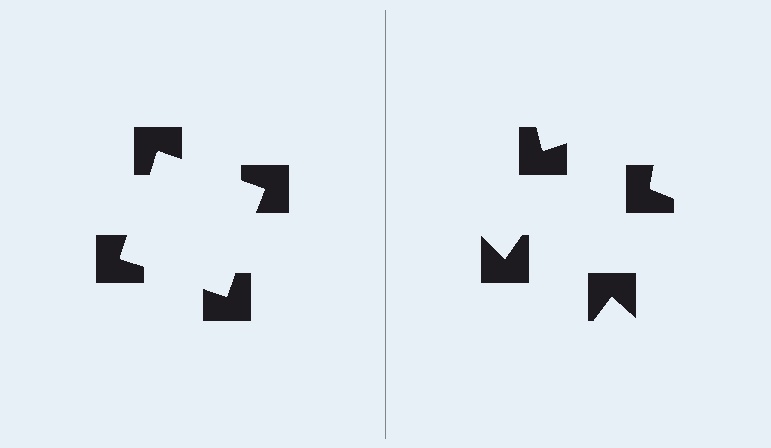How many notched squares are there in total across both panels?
8 — 4 on each side.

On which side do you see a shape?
An illusory square appears on the left side. On the right side the wedge cuts are rotated, so no coherent shape forms.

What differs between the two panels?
The notched squares are positioned identically on both sides; only the wedge orientations differ. On the left they align to a square; on the right they are misaligned.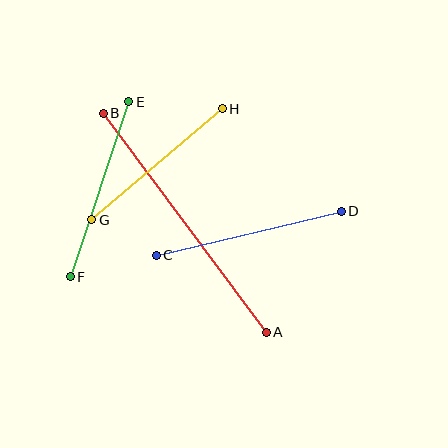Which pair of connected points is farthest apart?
Points A and B are farthest apart.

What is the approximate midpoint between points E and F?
The midpoint is at approximately (99, 189) pixels.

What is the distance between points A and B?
The distance is approximately 273 pixels.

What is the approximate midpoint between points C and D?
The midpoint is at approximately (249, 233) pixels.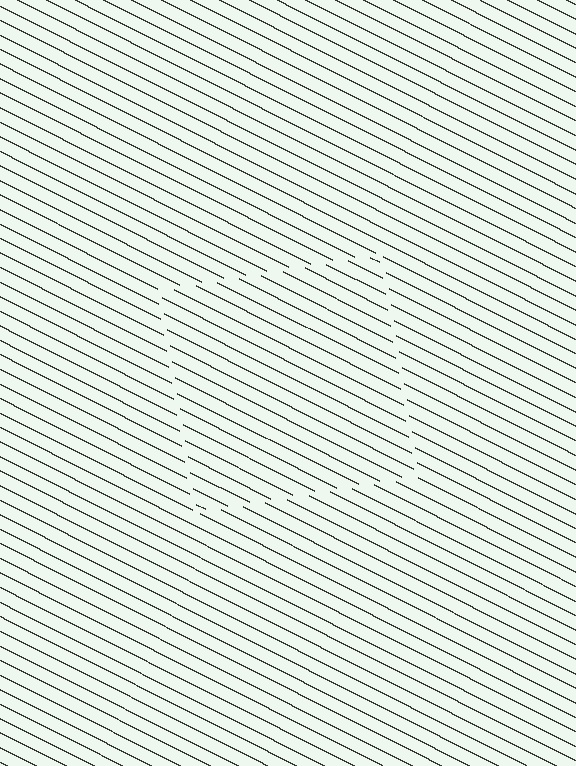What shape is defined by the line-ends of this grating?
An illusory square. The interior of the shape contains the same grating, shifted by half a period — the contour is defined by the phase discontinuity where line-ends from the inner and outer gratings abut.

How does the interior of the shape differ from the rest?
The interior of the shape contains the same grating, shifted by half a period — the contour is defined by the phase discontinuity where line-ends from the inner and outer gratings abut.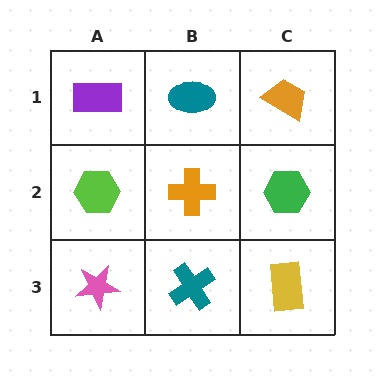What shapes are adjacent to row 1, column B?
An orange cross (row 2, column B), a purple rectangle (row 1, column A), an orange trapezoid (row 1, column C).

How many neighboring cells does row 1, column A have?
2.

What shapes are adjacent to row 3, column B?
An orange cross (row 2, column B), a pink star (row 3, column A), a yellow rectangle (row 3, column C).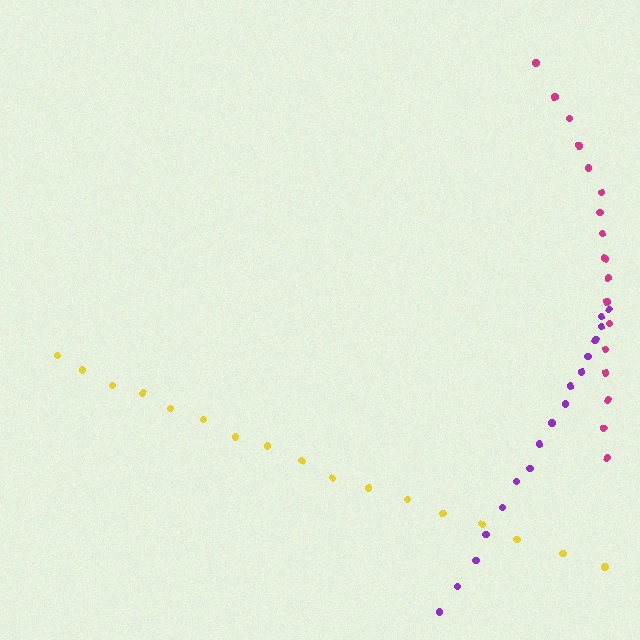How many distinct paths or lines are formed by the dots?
There are 3 distinct paths.